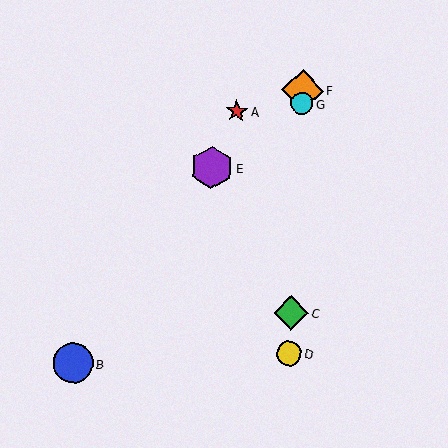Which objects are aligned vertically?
Objects C, D, F, G are aligned vertically.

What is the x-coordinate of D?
Object D is at x≈289.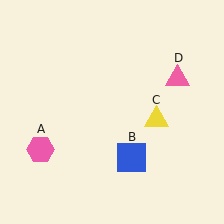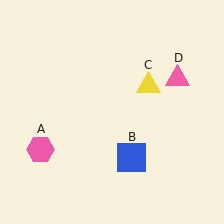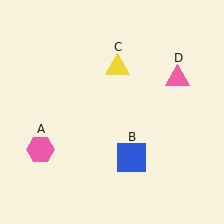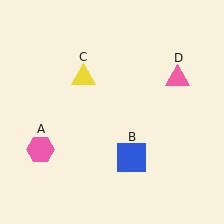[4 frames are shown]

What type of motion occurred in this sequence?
The yellow triangle (object C) rotated counterclockwise around the center of the scene.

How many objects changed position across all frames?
1 object changed position: yellow triangle (object C).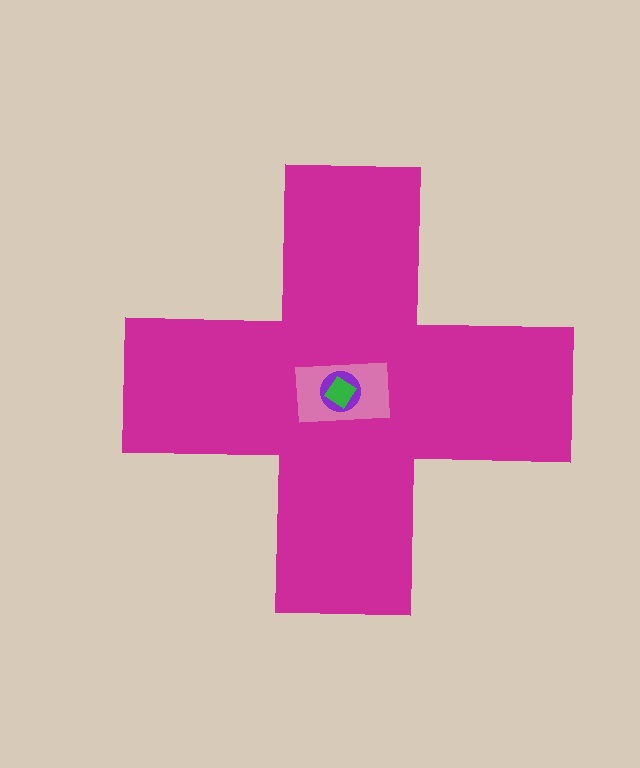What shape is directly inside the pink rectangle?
The purple circle.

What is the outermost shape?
The magenta cross.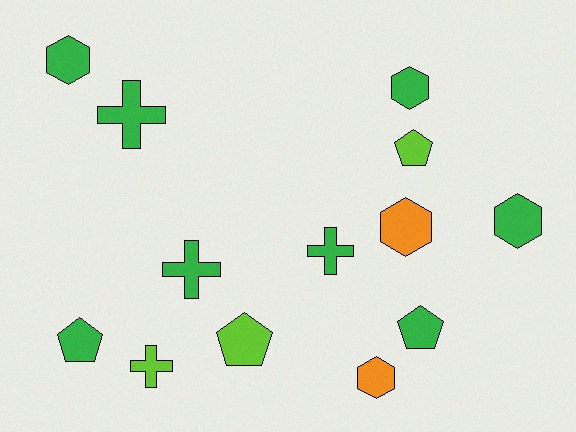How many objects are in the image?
There are 13 objects.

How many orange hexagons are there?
There are 2 orange hexagons.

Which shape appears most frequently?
Hexagon, with 5 objects.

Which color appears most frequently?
Green, with 8 objects.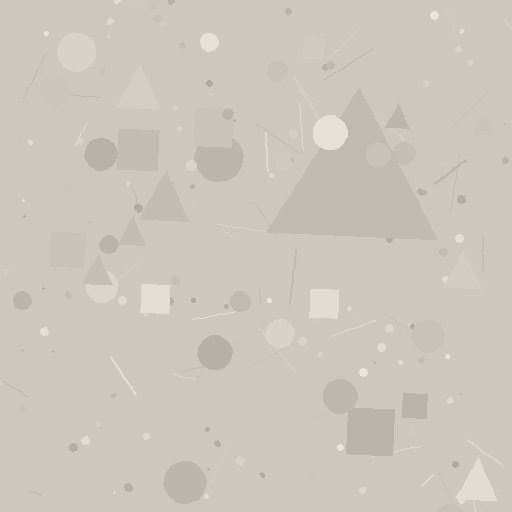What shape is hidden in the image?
A triangle is hidden in the image.